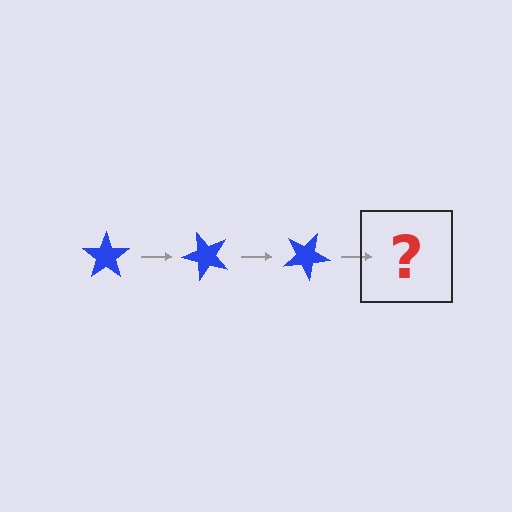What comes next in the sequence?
The next element should be a blue star rotated 150 degrees.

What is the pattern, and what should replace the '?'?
The pattern is that the star rotates 50 degrees each step. The '?' should be a blue star rotated 150 degrees.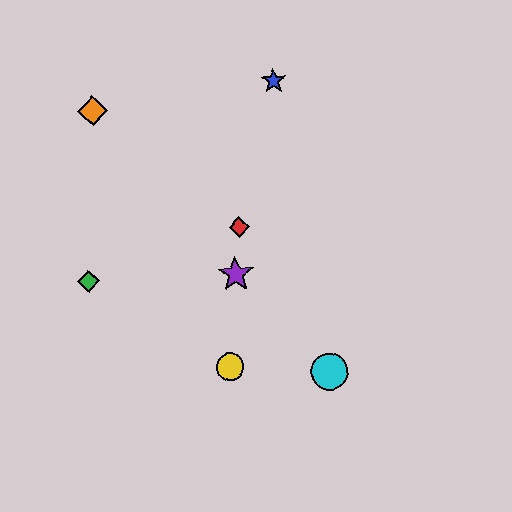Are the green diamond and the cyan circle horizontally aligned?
No, the green diamond is at y≈281 and the cyan circle is at y≈372.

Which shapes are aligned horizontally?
The green diamond, the purple star are aligned horizontally.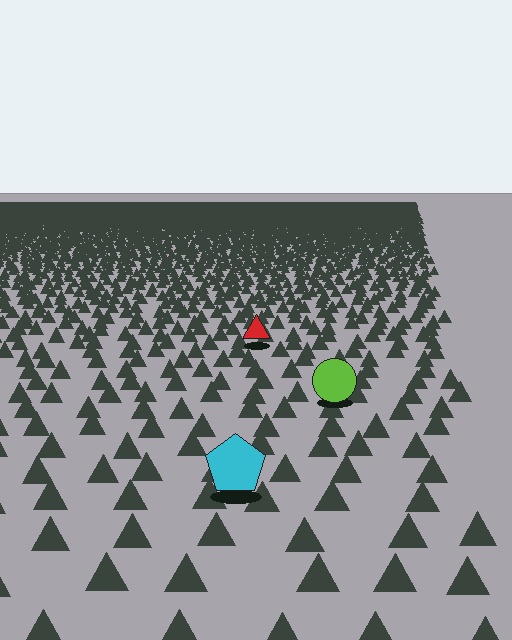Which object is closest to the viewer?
The cyan pentagon is closest. The texture marks near it are larger and more spread out.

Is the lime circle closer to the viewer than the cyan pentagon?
No. The cyan pentagon is closer — you can tell from the texture gradient: the ground texture is coarser near it.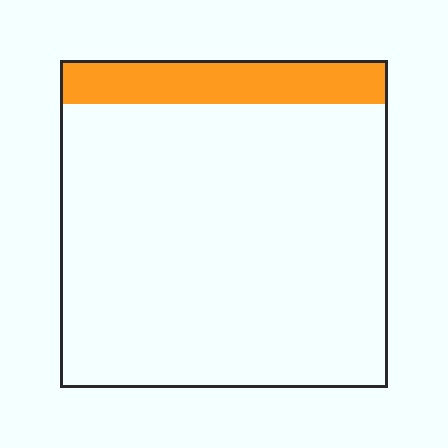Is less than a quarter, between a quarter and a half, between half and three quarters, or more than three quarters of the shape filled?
Less than a quarter.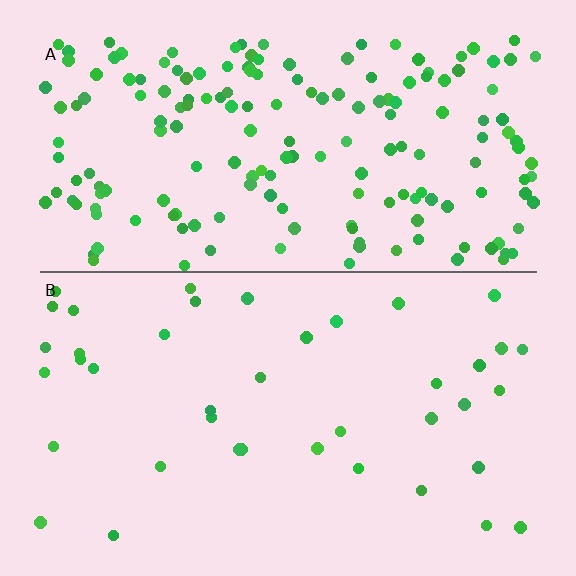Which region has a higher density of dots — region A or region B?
A (the top).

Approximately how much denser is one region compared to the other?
Approximately 4.4× — region A over region B.